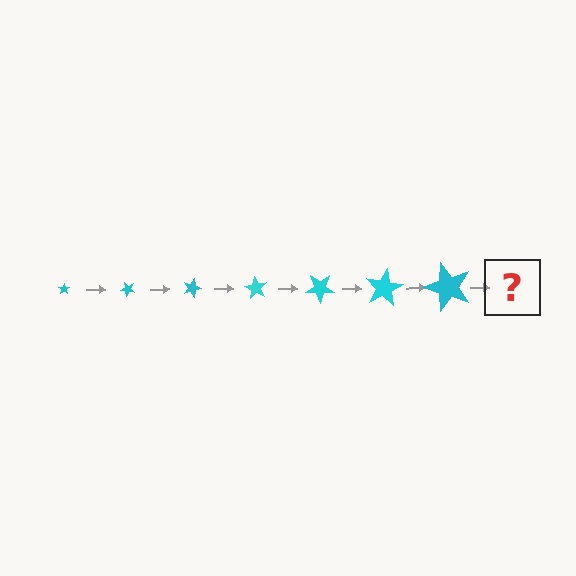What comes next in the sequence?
The next element should be a star, larger than the previous one and rotated 315 degrees from the start.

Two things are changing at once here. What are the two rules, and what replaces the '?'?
The two rules are that the star grows larger each step and it rotates 45 degrees each step. The '?' should be a star, larger than the previous one and rotated 315 degrees from the start.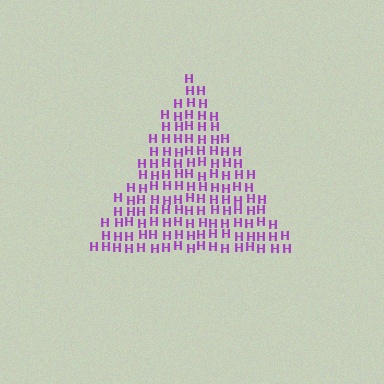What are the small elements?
The small elements are letter H's.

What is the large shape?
The large shape is a triangle.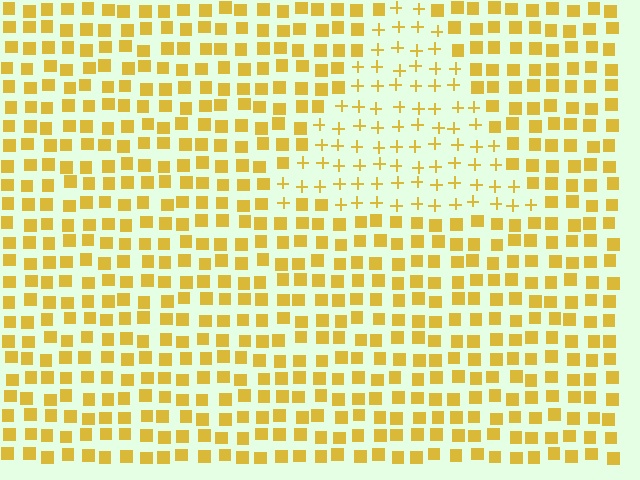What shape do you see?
I see a triangle.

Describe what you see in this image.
The image is filled with small yellow elements arranged in a uniform grid. A triangle-shaped region contains plus signs, while the surrounding area contains squares. The boundary is defined purely by the change in element shape.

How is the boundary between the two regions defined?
The boundary is defined by a change in element shape: plus signs inside vs. squares outside. All elements share the same color and spacing.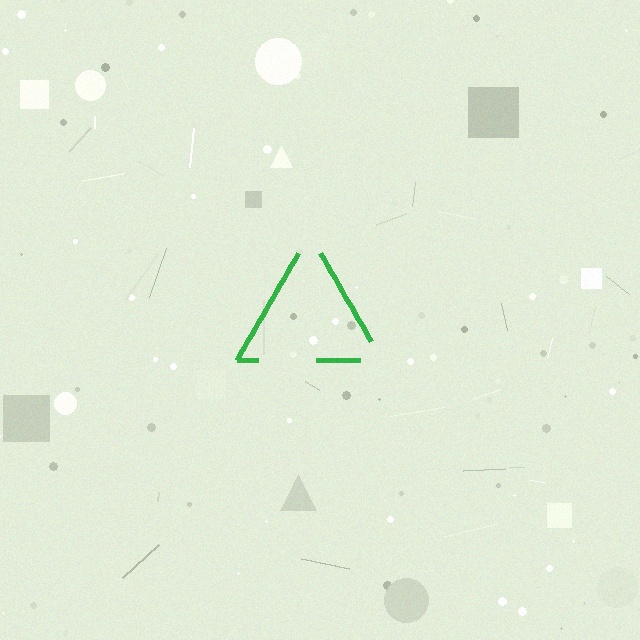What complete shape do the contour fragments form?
The contour fragments form a triangle.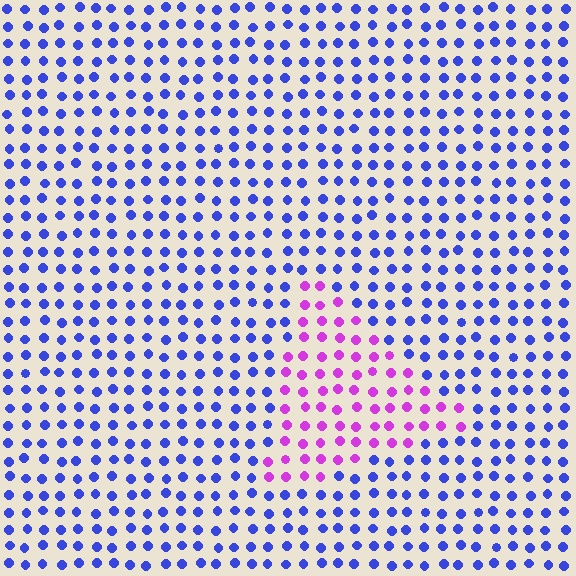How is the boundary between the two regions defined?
The boundary is defined purely by a slight shift in hue (about 61 degrees). Spacing, size, and orientation are identical on both sides.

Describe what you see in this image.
The image is filled with small blue elements in a uniform arrangement. A triangle-shaped region is visible where the elements are tinted to a slightly different hue, forming a subtle color boundary.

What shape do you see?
I see a triangle.